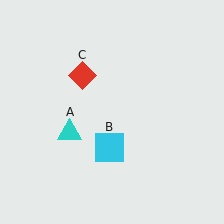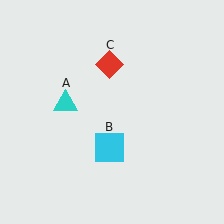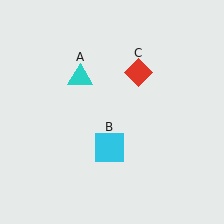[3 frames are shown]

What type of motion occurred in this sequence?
The cyan triangle (object A), red diamond (object C) rotated clockwise around the center of the scene.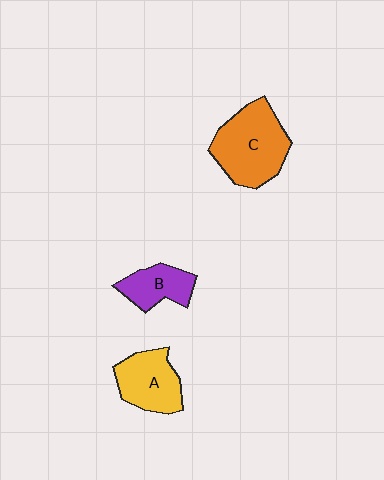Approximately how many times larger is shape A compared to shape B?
Approximately 1.3 times.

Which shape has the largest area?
Shape C (orange).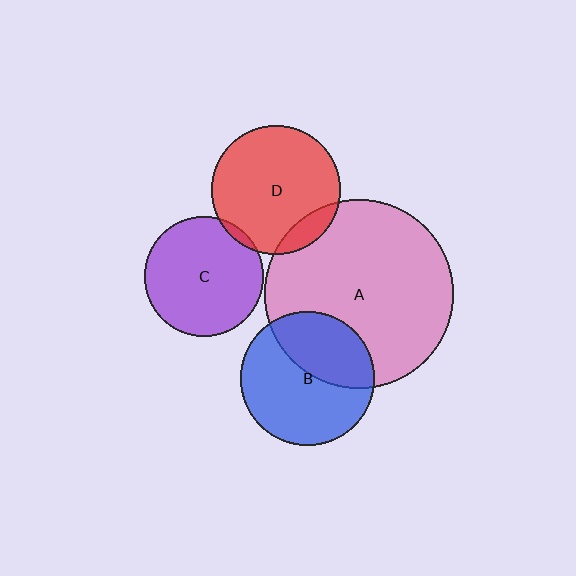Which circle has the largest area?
Circle A (pink).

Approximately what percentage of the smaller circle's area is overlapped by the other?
Approximately 10%.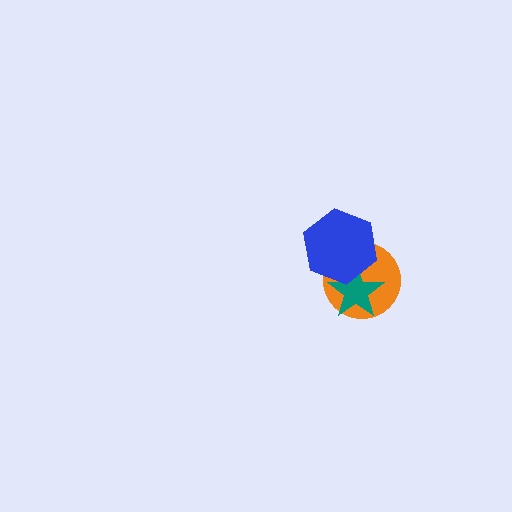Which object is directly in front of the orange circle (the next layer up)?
The teal star is directly in front of the orange circle.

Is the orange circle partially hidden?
Yes, it is partially covered by another shape.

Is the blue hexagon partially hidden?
No, no other shape covers it.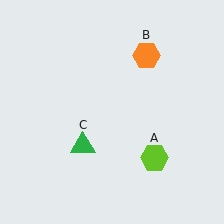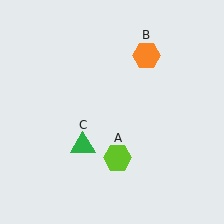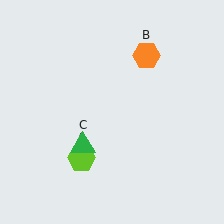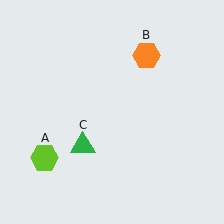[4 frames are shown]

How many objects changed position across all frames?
1 object changed position: lime hexagon (object A).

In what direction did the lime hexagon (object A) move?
The lime hexagon (object A) moved left.